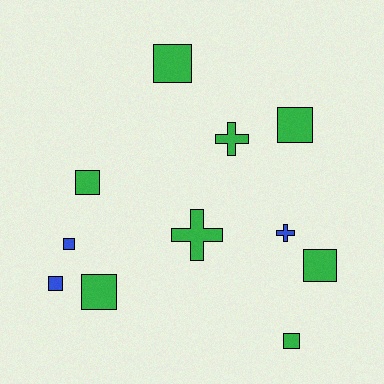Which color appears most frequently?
Green, with 8 objects.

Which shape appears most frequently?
Square, with 8 objects.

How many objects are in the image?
There are 11 objects.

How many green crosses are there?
There are 2 green crosses.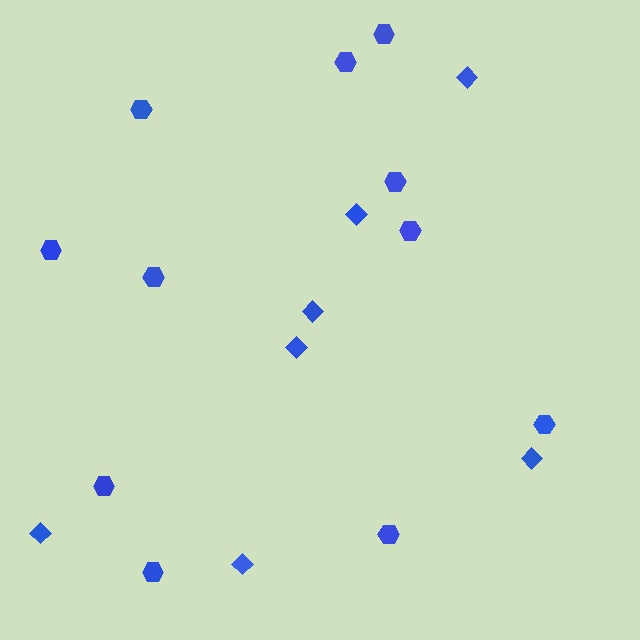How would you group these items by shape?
There are 2 groups: one group of diamonds (7) and one group of hexagons (11).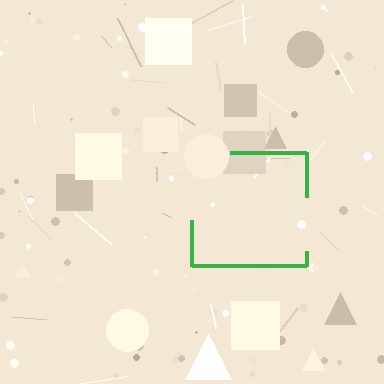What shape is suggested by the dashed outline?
The dashed outline suggests a square.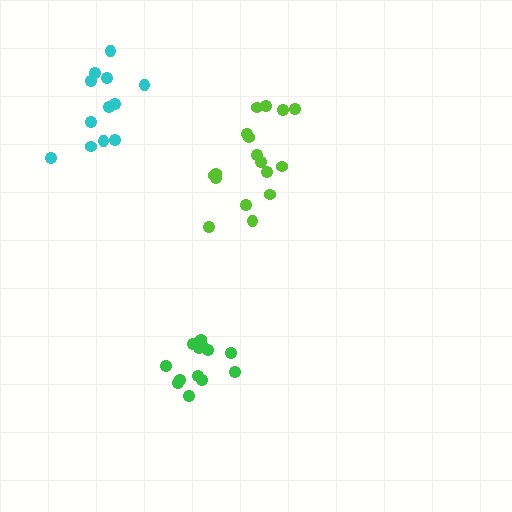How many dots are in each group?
Group 1: 15 dots, Group 2: 17 dots, Group 3: 12 dots (44 total).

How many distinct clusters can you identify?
There are 3 distinct clusters.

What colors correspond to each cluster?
The clusters are colored: green, lime, cyan.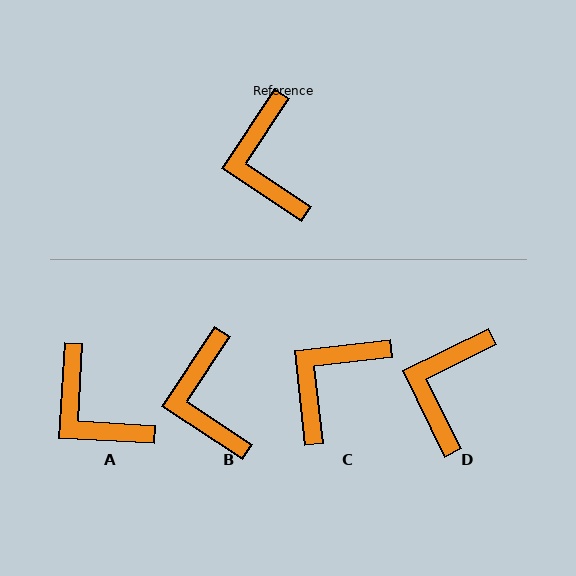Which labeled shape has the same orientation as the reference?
B.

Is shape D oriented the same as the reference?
No, it is off by about 30 degrees.